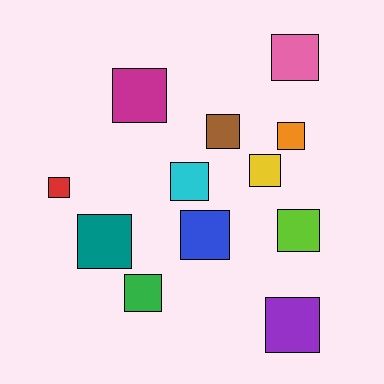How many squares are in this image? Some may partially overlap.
There are 12 squares.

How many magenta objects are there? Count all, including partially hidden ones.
There is 1 magenta object.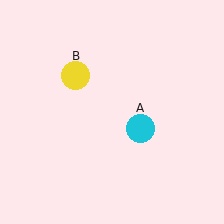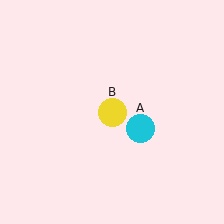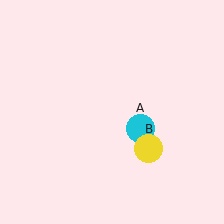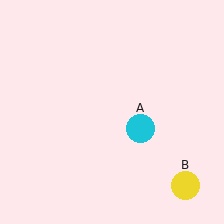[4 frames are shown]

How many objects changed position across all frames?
1 object changed position: yellow circle (object B).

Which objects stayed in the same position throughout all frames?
Cyan circle (object A) remained stationary.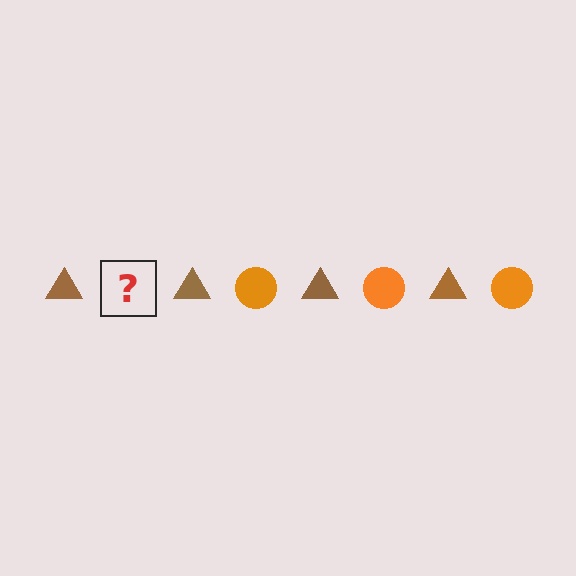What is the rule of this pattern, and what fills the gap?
The rule is that the pattern alternates between brown triangle and orange circle. The gap should be filled with an orange circle.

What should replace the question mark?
The question mark should be replaced with an orange circle.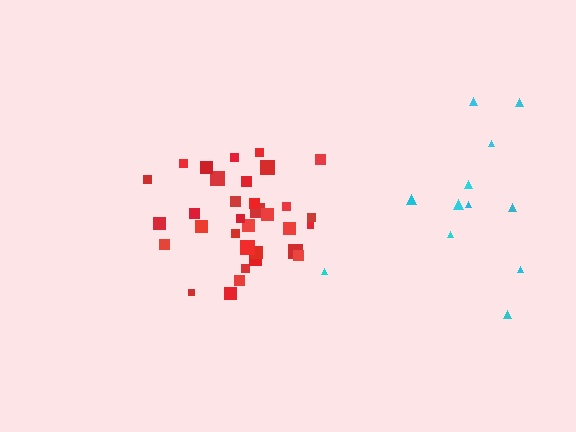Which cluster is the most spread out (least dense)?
Cyan.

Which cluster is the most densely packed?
Red.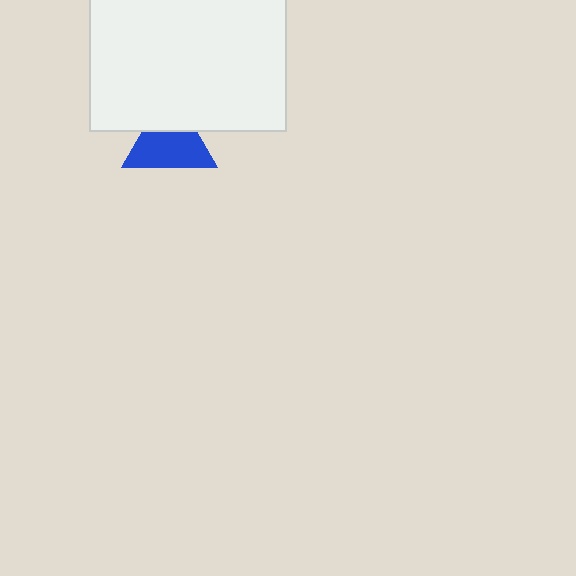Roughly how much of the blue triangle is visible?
Most of it is visible (roughly 67%).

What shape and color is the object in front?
The object in front is a white rectangle.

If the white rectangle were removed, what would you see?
You would see the complete blue triangle.